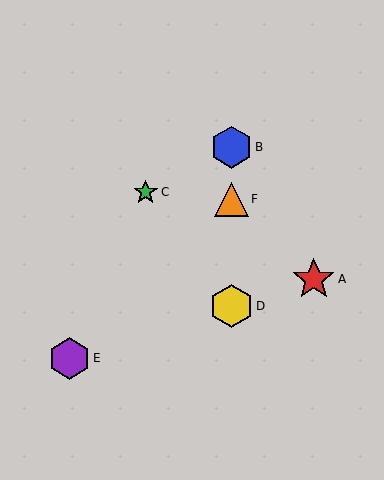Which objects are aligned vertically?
Objects B, D, F are aligned vertically.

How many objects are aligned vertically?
3 objects (B, D, F) are aligned vertically.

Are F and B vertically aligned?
Yes, both are at x≈231.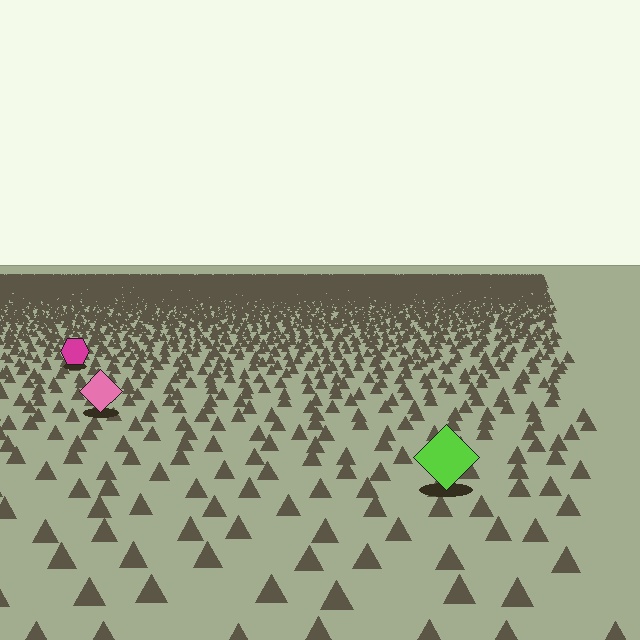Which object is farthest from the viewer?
The magenta hexagon is farthest from the viewer. It appears smaller and the ground texture around it is denser.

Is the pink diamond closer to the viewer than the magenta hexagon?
Yes. The pink diamond is closer — you can tell from the texture gradient: the ground texture is coarser near it.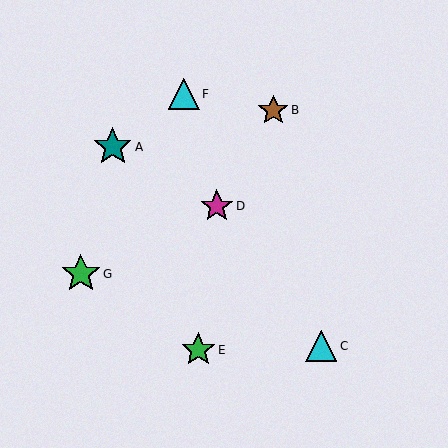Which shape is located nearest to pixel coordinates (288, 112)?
The brown star (labeled B) at (273, 110) is nearest to that location.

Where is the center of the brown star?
The center of the brown star is at (273, 110).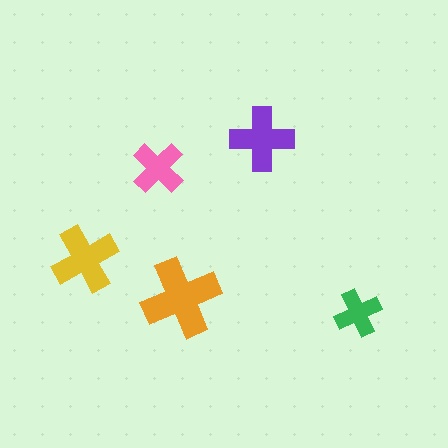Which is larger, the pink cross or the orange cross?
The orange one.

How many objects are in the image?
There are 5 objects in the image.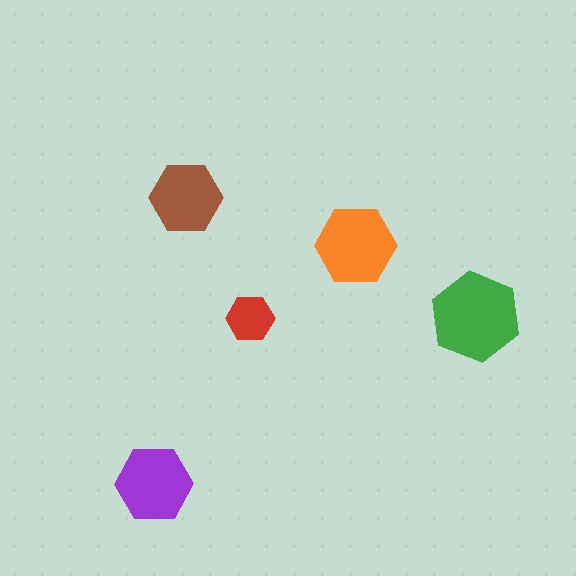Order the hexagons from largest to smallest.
the green one, the orange one, the purple one, the brown one, the red one.